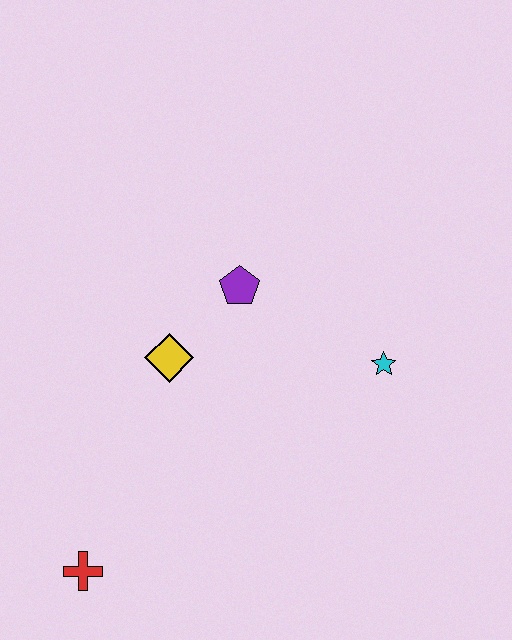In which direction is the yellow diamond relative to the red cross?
The yellow diamond is above the red cross.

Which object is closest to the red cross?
The yellow diamond is closest to the red cross.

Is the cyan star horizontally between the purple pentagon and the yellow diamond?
No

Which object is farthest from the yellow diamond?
The red cross is farthest from the yellow diamond.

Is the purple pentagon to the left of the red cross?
No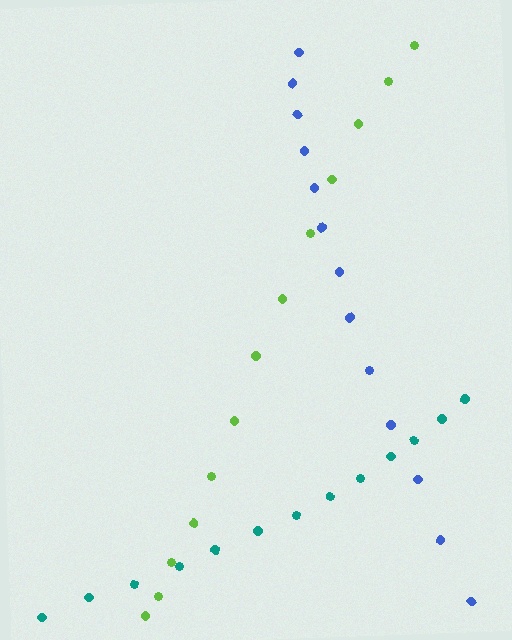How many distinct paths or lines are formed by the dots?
There are 3 distinct paths.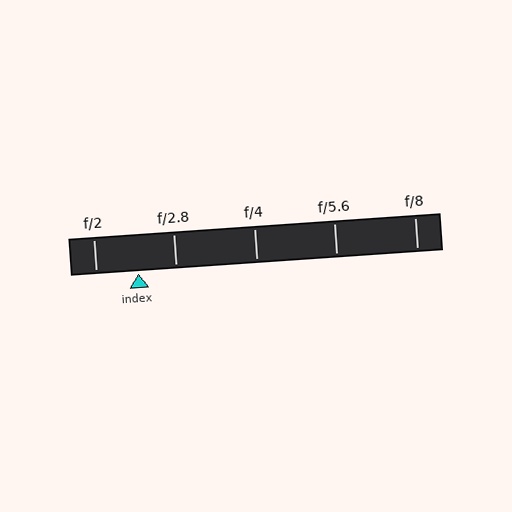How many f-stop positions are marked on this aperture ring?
There are 5 f-stop positions marked.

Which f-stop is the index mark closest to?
The index mark is closest to f/2.8.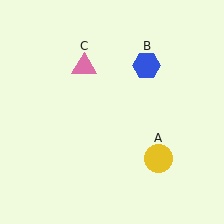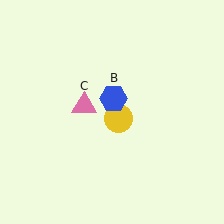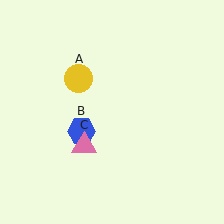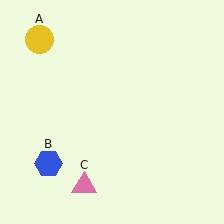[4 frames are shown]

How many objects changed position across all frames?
3 objects changed position: yellow circle (object A), blue hexagon (object B), pink triangle (object C).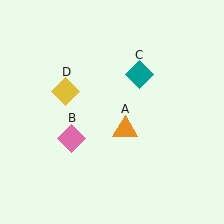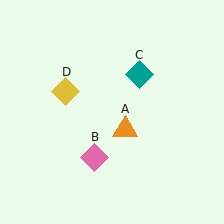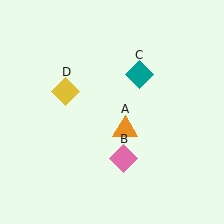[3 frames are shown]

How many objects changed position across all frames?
1 object changed position: pink diamond (object B).